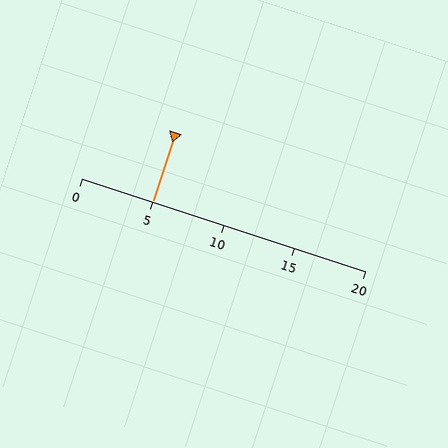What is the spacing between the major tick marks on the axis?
The major ticks are spaced 5 apart.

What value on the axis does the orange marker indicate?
The marker indicates approximately 5.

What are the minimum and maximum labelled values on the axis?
The axis runs from 0 to 20.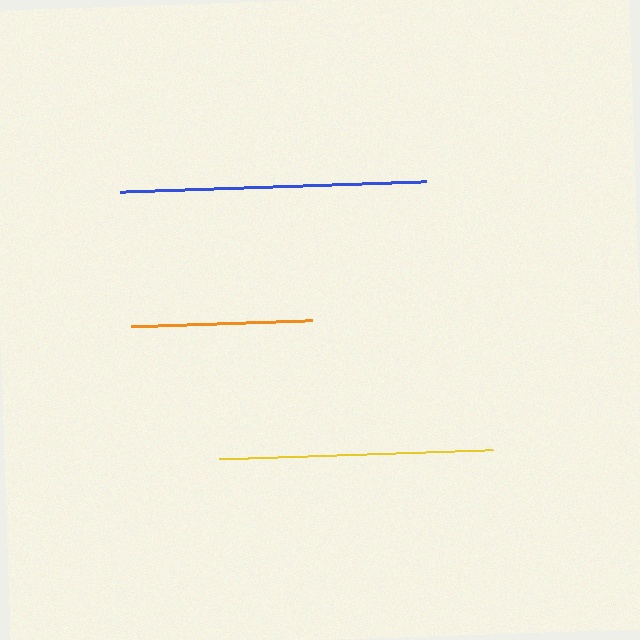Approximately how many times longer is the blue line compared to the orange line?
The blue line is approximately 1.7 times the length of the orange line.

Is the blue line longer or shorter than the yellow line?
The blue line is longer than the yellow line.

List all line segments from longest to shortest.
From longest to shortest: blue, yellow, orange.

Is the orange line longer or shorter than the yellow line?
The yellow line is longer than the orange line.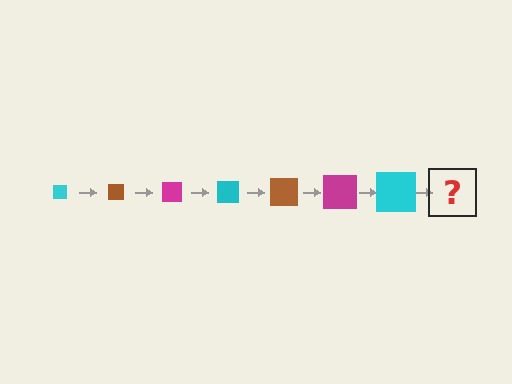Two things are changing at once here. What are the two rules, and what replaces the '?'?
The two rules are that the square grows larger each step and the color cycles through cyan, brown, and magenta. The '?' should be a brown square, larger than the previous one.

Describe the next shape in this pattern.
It should be a brown square, larger than the previous one.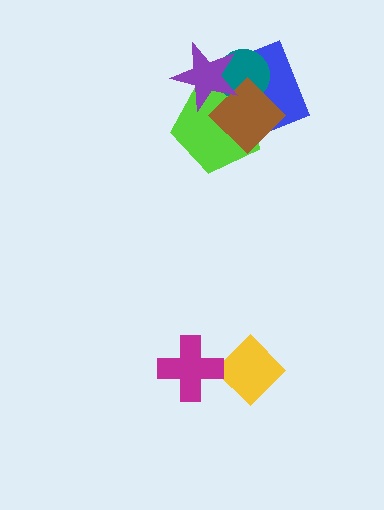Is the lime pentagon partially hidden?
Yes, it is partially covered by another shape.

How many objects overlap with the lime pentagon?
4 objects overlap with the lime pentagon.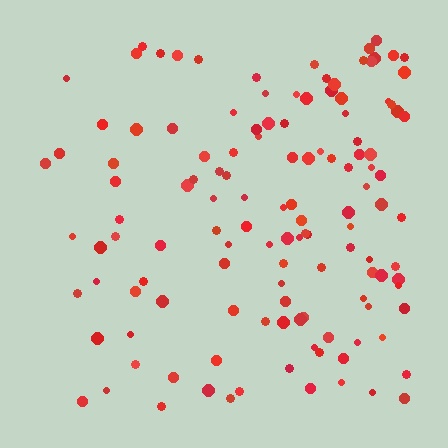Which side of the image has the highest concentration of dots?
The right.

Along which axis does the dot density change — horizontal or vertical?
Horizontal.